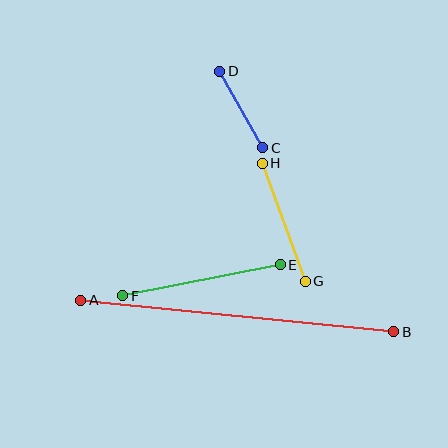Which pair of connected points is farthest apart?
Points A and B are farthest apart.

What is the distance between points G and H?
The distance is approximately 126 pixels.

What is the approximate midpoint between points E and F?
The midpoint is at approximately (202, 280) pixels.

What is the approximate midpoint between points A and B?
The midpoint is at approximately (237, 316) pixels.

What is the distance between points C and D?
The distance is approximately 88 pixels.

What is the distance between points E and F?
The distance is approximately 160 pixels.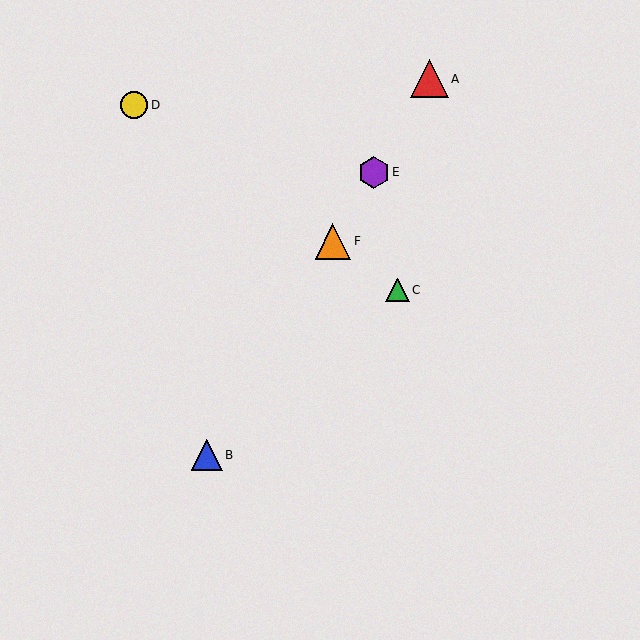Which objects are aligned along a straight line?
Objects A, B, E, F are aligned along a straight line.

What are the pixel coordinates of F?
Object F is at (333, 241).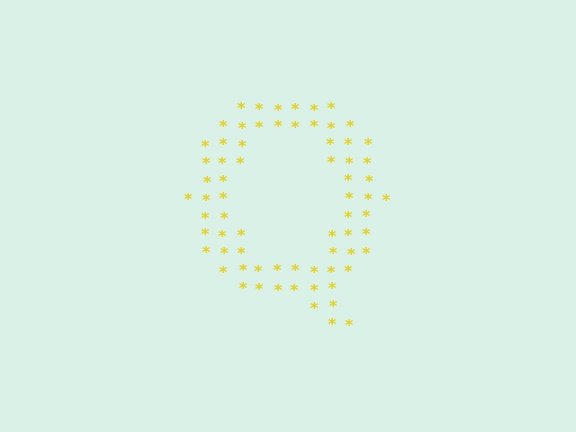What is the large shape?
The large shape is the letter Q.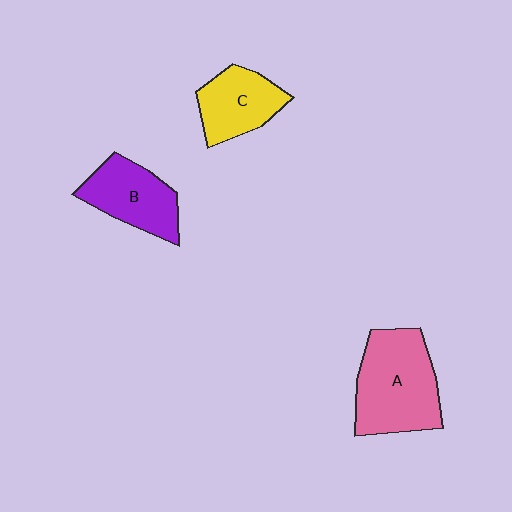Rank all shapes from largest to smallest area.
From largest to smallest: A (pink), B (purple), C (yellow).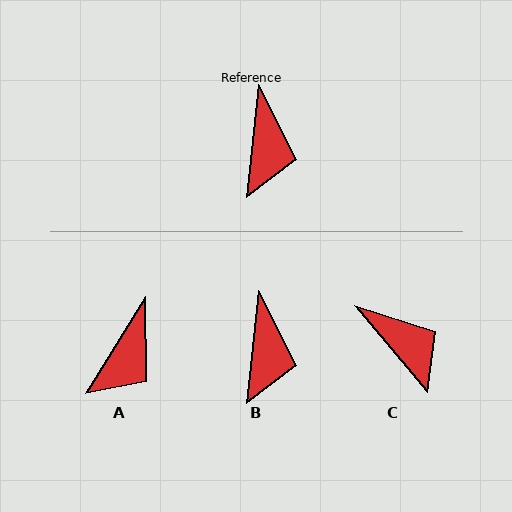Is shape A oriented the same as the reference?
No, it is off by about 26 degrees.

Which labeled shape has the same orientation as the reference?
B.